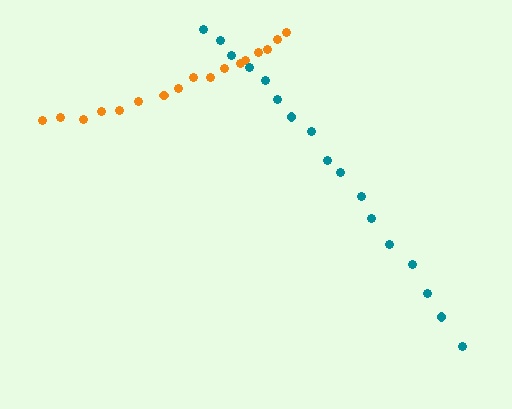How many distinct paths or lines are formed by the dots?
There are 2 distinct paths.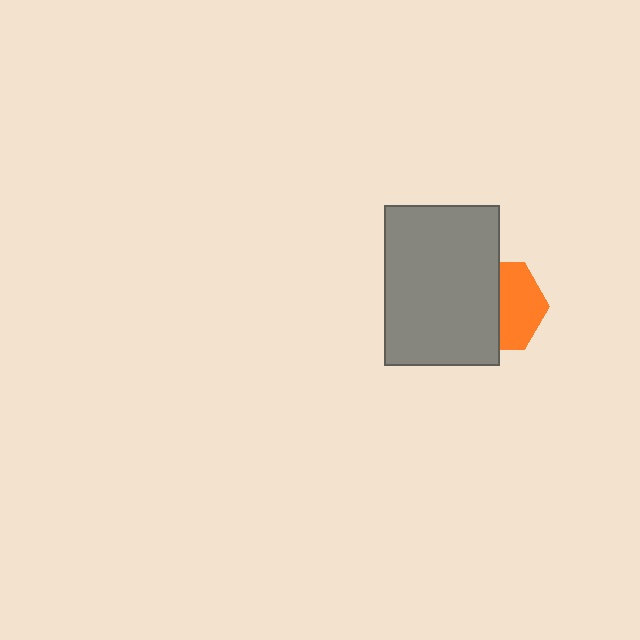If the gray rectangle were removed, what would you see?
You would see the complete orange hexagon.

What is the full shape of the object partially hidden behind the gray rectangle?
The partially hidden object is an orange hexagon.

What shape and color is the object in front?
The object in front is a gray rectangle.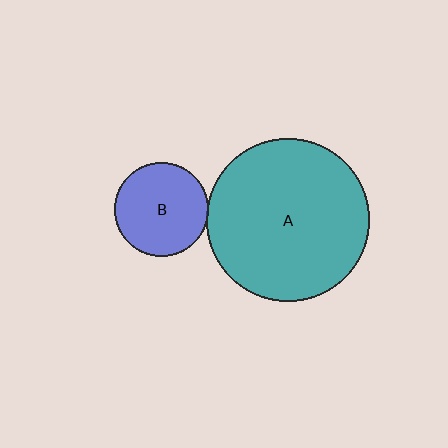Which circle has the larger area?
Circle A (teal).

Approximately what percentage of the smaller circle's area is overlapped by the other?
Approximately 5%.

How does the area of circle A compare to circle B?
Approximately 3.0 times.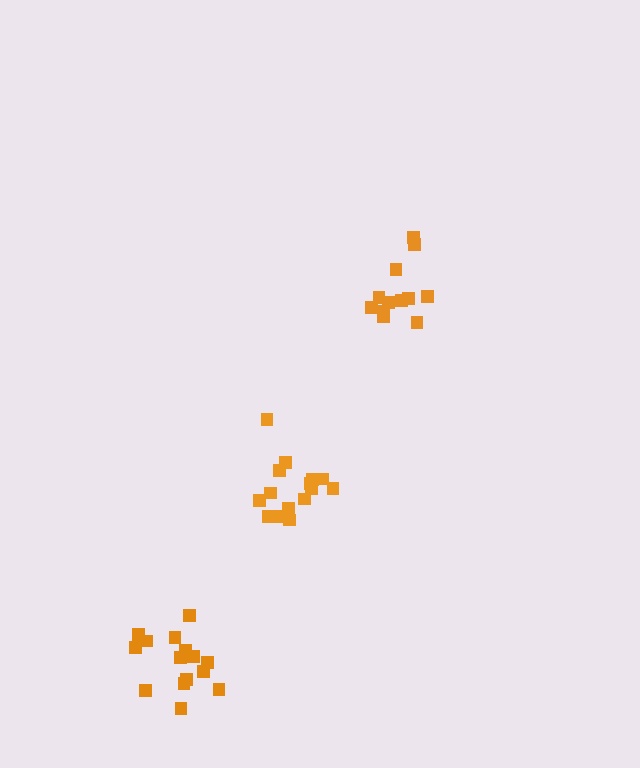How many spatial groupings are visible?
There are 3 spatial groupings.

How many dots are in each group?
Group 1: 13 dots, Group 2: 15 dots, Group 3: 15 dots (43 total).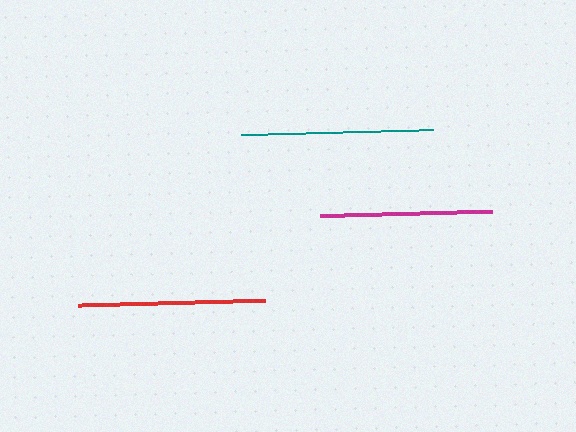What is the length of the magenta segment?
The magenta segment is approximately 172 pixels long.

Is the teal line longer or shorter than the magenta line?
The teal line is longer than the magenta line.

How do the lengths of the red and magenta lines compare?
The red and magenta lines are approximately the same length.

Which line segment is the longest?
The teal line is the longest at approximately 192 pixels.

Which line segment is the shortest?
The magenta line is the shortest at approximately 172 pixels.